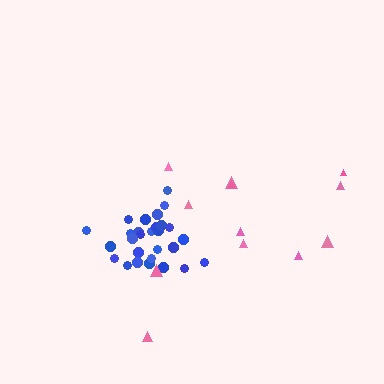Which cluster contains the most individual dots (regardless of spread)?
Blue (28).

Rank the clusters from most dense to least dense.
blue, pink.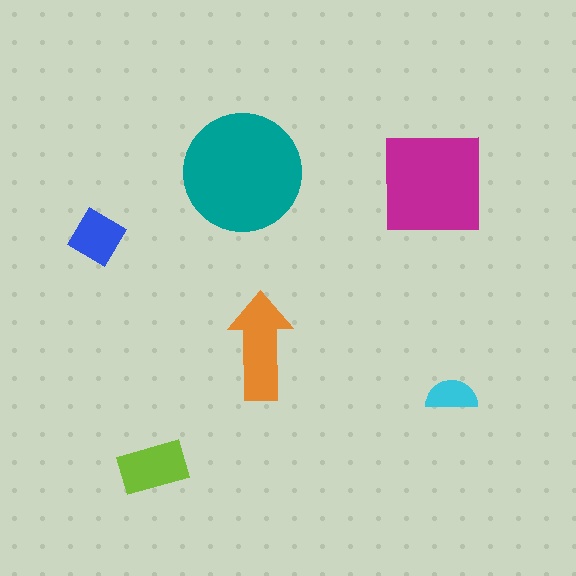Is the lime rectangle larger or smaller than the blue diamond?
Larger.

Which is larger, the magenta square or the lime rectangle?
The magenta square.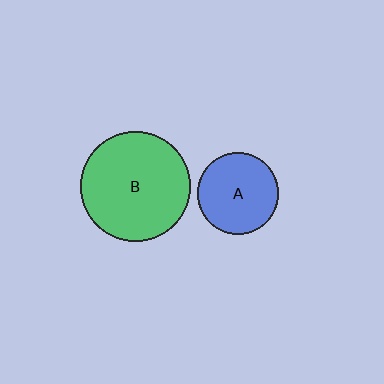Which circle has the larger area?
Circle B (green).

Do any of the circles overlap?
No, none of the circles overlap.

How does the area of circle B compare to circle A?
Approximately 1.8 times.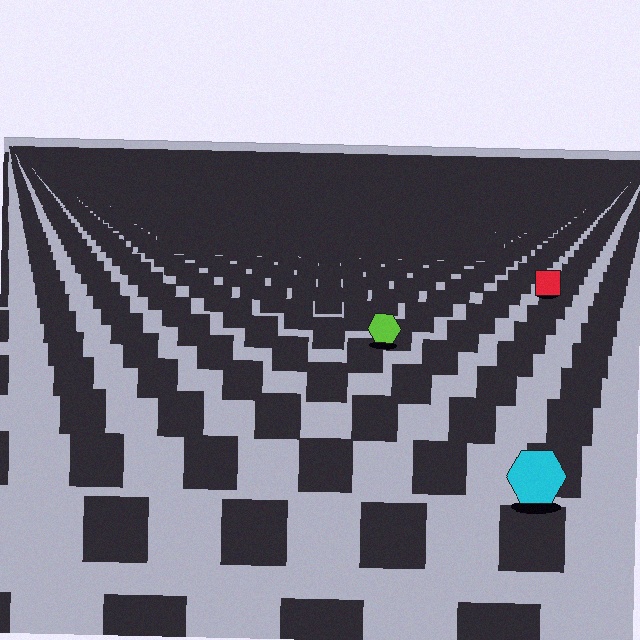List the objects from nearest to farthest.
From nearest to farthest: the cyan hexagon, the lime hexagon, the red square.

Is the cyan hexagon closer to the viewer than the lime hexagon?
Yes. The cyan hexagon is closer — you can tell from the texture gradient: the ground texture is coarser near it.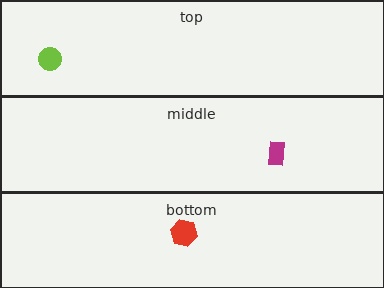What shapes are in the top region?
The lime circle.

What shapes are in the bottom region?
The red hexagon.